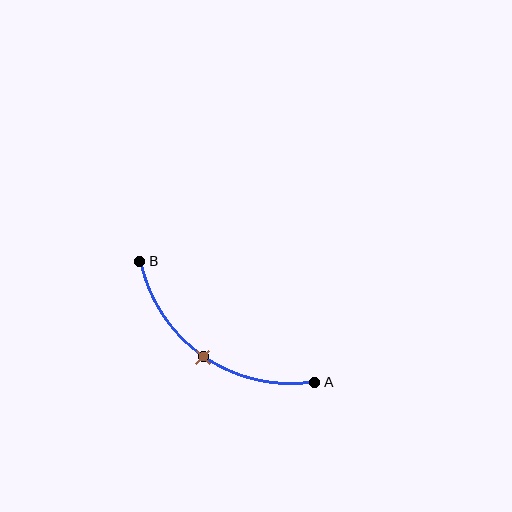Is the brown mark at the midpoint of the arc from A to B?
Yes. The brown mark lies on the arc at equal arc-length from both A and B — it is the arc midpoint.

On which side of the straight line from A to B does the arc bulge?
The arc bulges below and to the left of the straight line connecting A and B.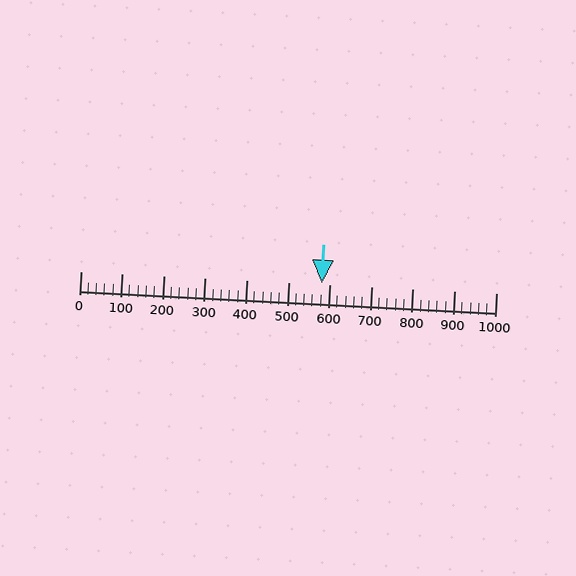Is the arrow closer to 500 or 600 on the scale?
The arrow is closer to 600.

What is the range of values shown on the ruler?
The ruler shows values from 0 to 1000.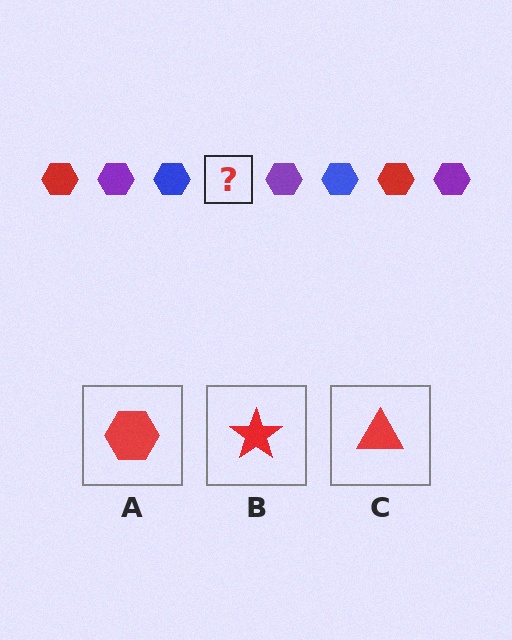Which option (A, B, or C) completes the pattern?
A.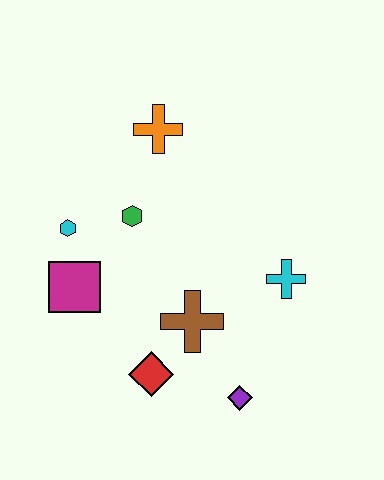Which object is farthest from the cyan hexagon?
The purple diamond is farthest from the cyan hexagon.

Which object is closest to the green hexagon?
The cyan hexagon is closest to the green hexagon.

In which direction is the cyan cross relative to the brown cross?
The cyan cross is to the right of the brown cross.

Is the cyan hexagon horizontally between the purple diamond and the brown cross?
No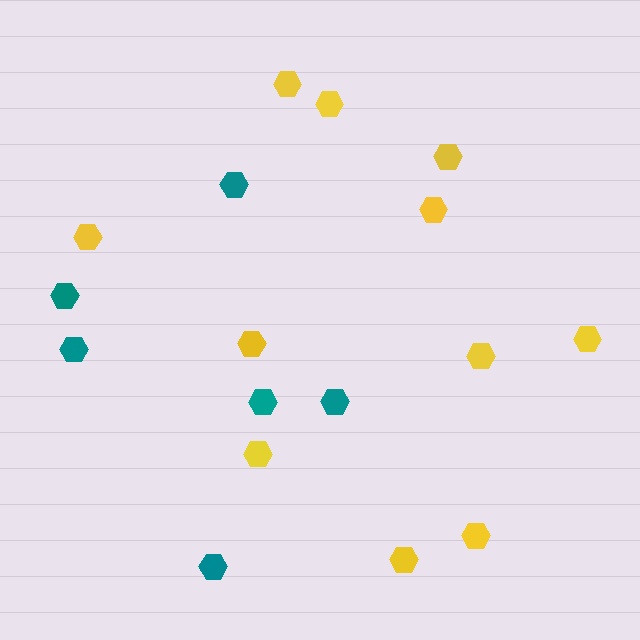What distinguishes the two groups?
There are 2 groups: one group of teal hexagons (6) and one group of yellow hexagons (11).